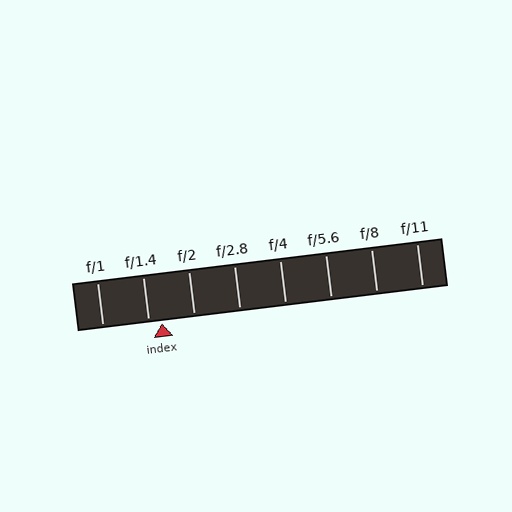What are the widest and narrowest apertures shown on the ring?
The widest aperture shown is f/1 and the narrowest is f/11.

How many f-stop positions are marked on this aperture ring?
There are 8 f-stop positions marked.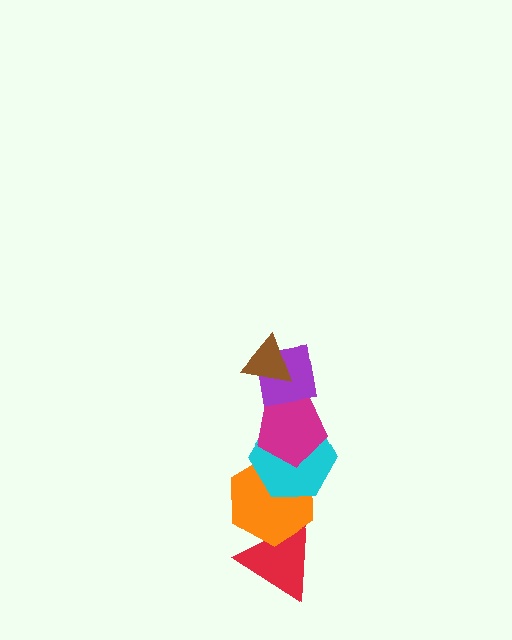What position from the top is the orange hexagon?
The orange hexagon is 5th from the top.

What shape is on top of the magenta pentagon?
The purple square is on top of the magenta pentagon.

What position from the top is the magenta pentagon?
The magenta pentagon is 3rd from the top.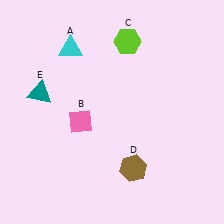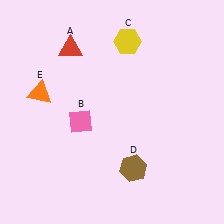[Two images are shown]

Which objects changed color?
A changed from cyan to red. C changed from lime to yellow. E changed from teal to orange.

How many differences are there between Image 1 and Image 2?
There are 3 differences between the two images.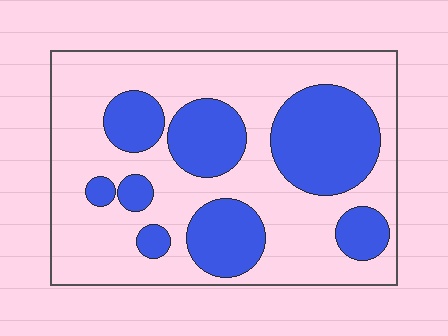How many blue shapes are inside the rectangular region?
8.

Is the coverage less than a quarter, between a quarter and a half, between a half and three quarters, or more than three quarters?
Between a quarter and a half.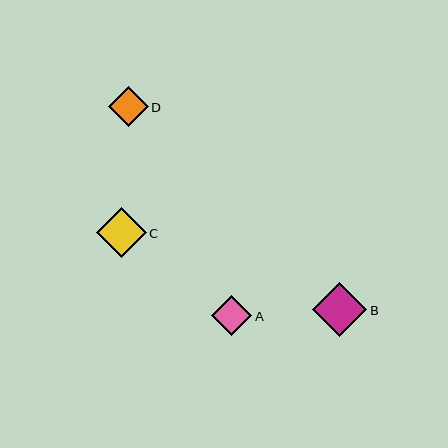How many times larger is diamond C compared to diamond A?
Diamond C is approximately 1.3 times the size of diamond A.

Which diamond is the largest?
Diamond B is the largest with a size of approximately 54 pixels.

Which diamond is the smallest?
Diamond A is the smallest with a size of approximately 40 pixels.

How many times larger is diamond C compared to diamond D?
Diamond C is approximately 1.3 times the size of diamond D.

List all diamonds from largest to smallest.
From largest to smallest: B, C, D, A.